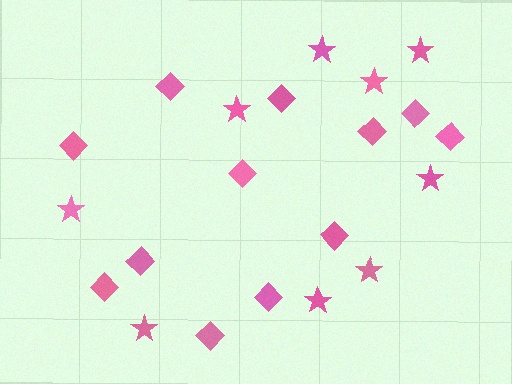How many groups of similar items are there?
There are 2 groups: one group of diamonds (12) and one group of stars (9).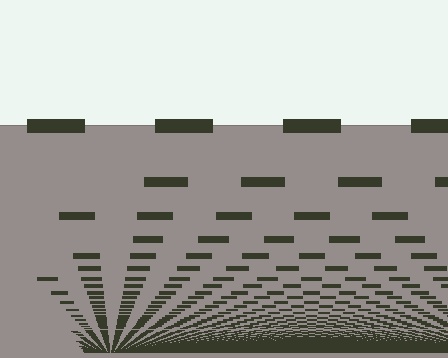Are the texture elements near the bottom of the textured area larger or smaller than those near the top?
Smaller. The gradient is inverted — elements near the bottom are smaller and denser.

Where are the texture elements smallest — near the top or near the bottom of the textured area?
Near the bottom.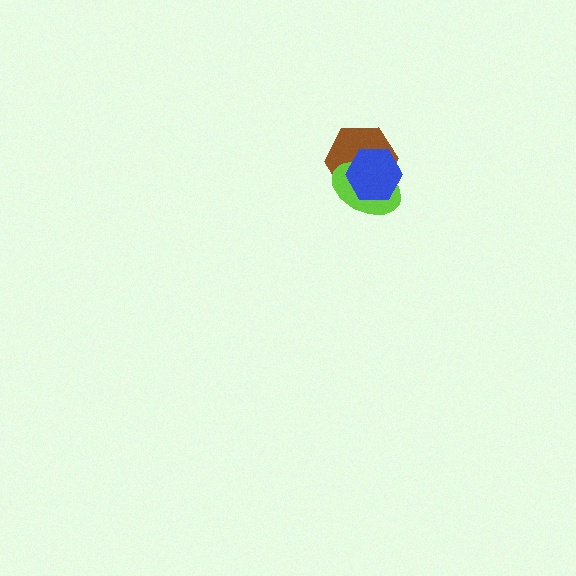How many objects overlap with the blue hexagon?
2 objects overlap with the blue hexagon.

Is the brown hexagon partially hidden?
Yes, it is partially covered by another shape.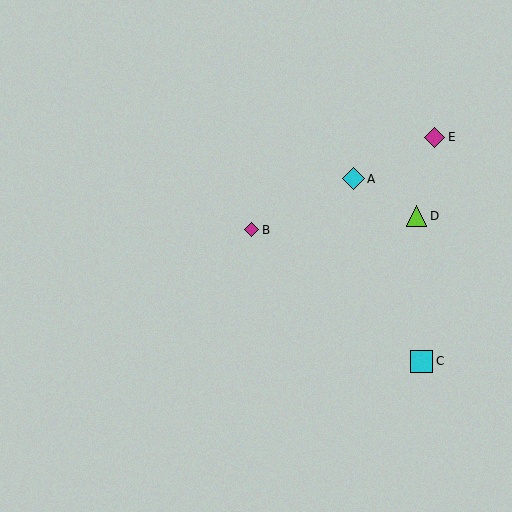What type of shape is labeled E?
Shape E is a magenta diamond.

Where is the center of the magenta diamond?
The center of the magenta diamond is at (434, 137).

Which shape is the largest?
The cyan square (labeled C) is the largest.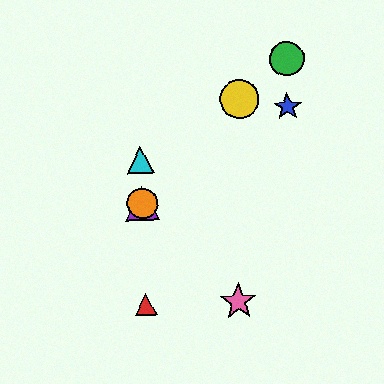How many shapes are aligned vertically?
4 shapes (the red triangle, the purple triangle, the orange circle, the cyan triangle) are aligned vertically.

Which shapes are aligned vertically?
The red triangle, the purple triangle, the orange circle, the cyan triangle are aligned vertically.